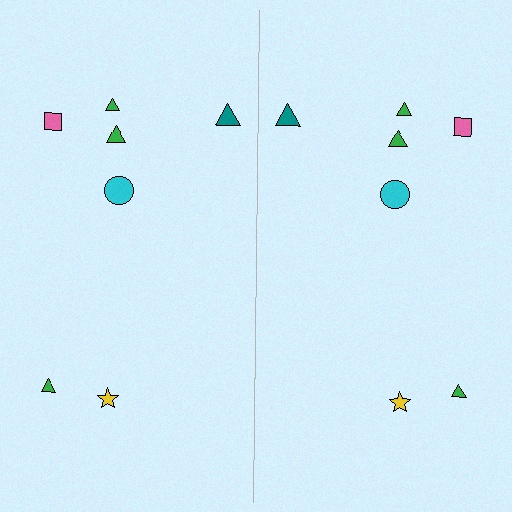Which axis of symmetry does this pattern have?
The pattern has a vertical axis of symmetry running through the center of the image.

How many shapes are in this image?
There are 14 shapes in this image.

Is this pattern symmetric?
Yes, this pattern has bilateral (reflection) symmetry.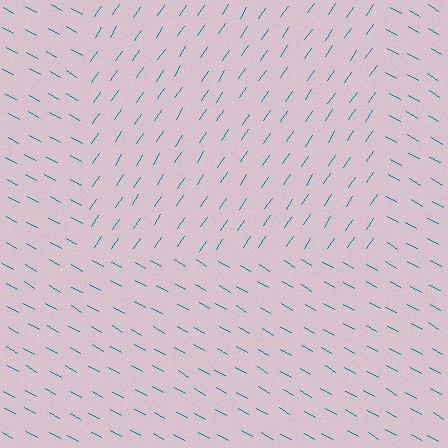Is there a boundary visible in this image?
Yes, there is a texture boundary formed by a change in line orientation.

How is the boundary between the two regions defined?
The boundary is defined purely by a change in line orientation (approximately 86 degrees difference). All lines are the same color and thickness.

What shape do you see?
I see a rectangle.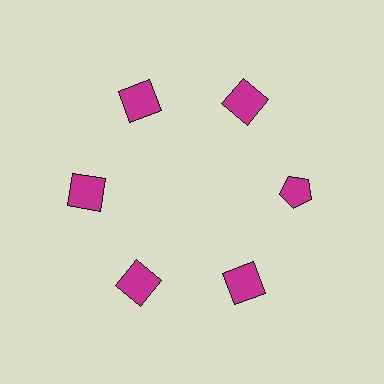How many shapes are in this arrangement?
There are 6 shapes arranged in a ring pattern.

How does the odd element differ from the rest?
It has a different shape: pentagon instead of square.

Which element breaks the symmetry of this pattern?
The magenta pentagon at roughly the 3 o'clock position breaks the symmetry. All other shapes are magenta squares.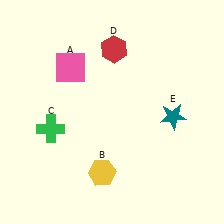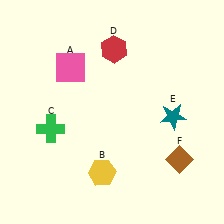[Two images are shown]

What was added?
A brown diamond (F) was added in Image 2.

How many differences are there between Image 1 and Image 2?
There is 1 difference between the two images.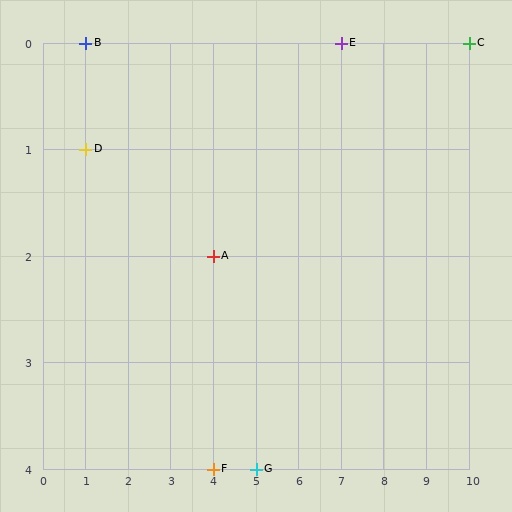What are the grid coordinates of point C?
Point C is at grid coordinates (10, 0).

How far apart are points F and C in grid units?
Points F and C are 6 columns and 4 rows apart (about 7.2 grid units diagonally).